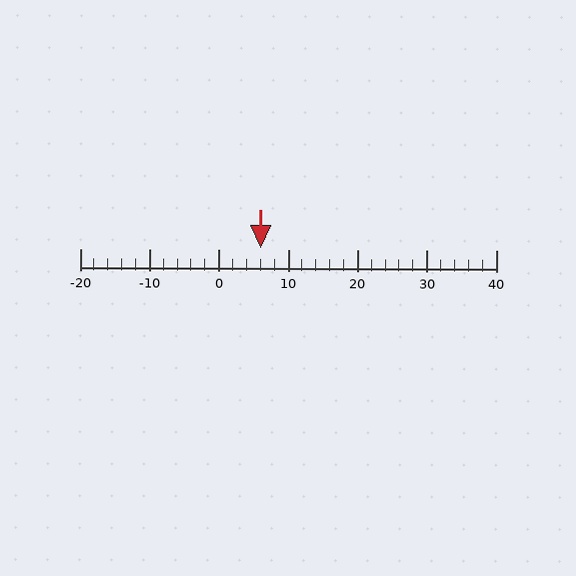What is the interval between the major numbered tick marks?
The major tick marks are spaced 10 units apart.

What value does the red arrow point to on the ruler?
The red arrow points to approximately 6.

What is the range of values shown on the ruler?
The ruler shows values from -20 to 40.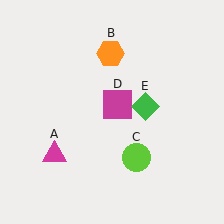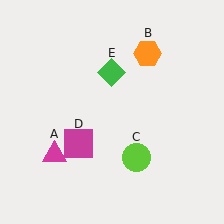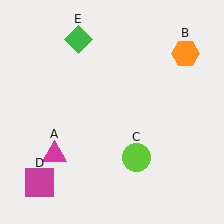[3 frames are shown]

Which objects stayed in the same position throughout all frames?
Magenta triangle (object A) and lime circle (object C) remained stationary.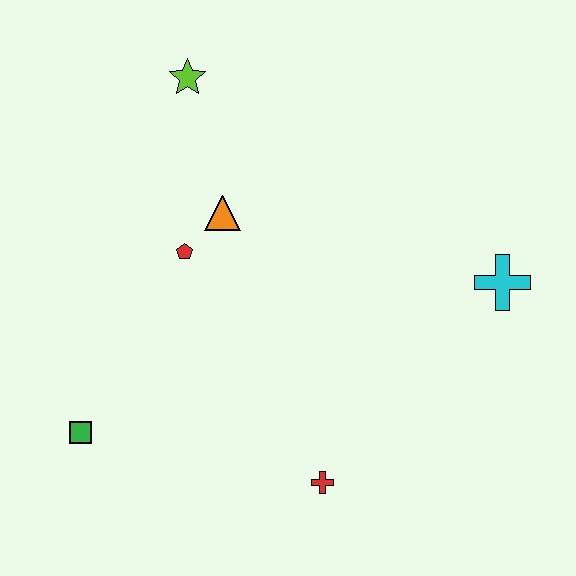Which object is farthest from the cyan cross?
The green square is farthest from the cyan cross.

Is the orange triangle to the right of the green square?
Yes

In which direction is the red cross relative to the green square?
The red cross is to the right of the green square.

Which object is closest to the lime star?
The orange triangle is closest to the lime star.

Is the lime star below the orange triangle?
No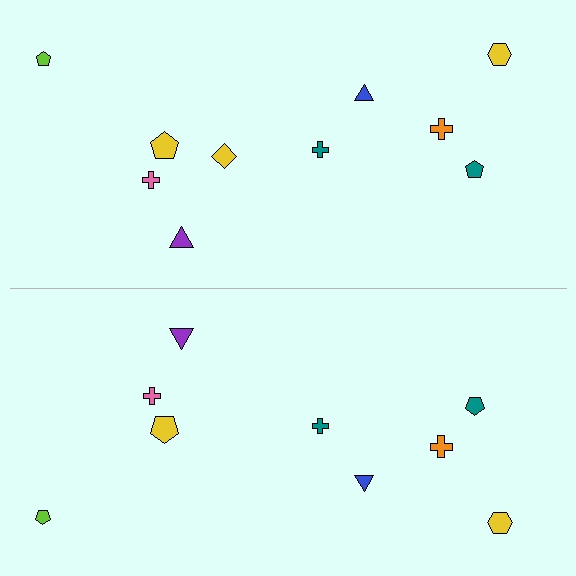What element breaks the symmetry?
A yellow diamond is missing from the bottom side.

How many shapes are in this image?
There are 19 shapes in this image.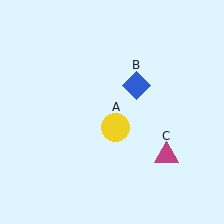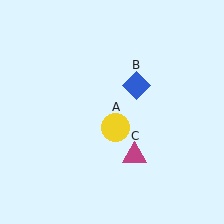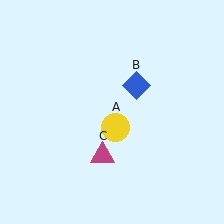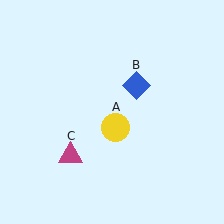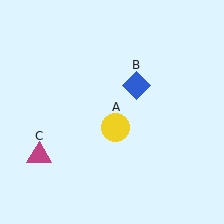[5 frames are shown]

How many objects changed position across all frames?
1 object changed position: magenta triangle (object C).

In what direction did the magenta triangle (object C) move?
The magenta triangle (object C) moved left.